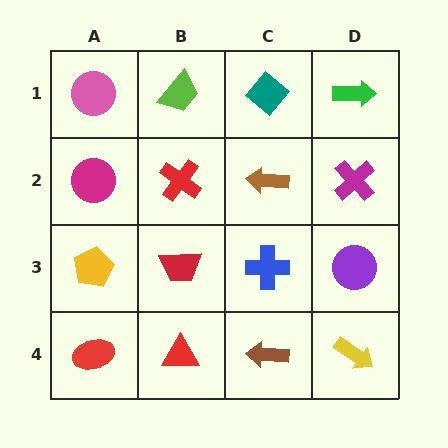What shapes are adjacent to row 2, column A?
A pink circle (row 1, column A), a yellow pentagon (row 3, column A), a red cross (row 2, column B).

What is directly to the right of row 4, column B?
A brown arrow.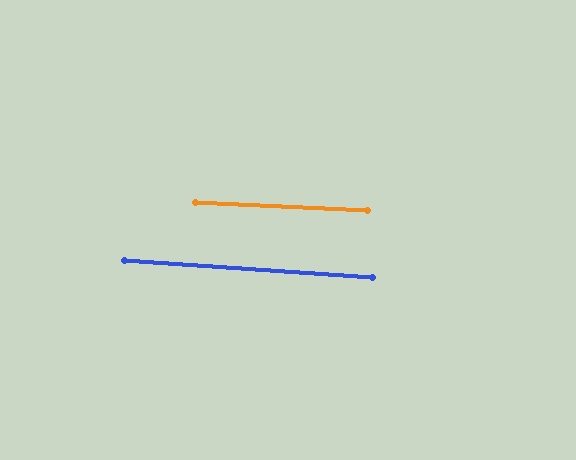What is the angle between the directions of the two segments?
Approximately 1 degree.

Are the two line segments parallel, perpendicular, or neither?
Parallel — their directions differ by only 1.4°.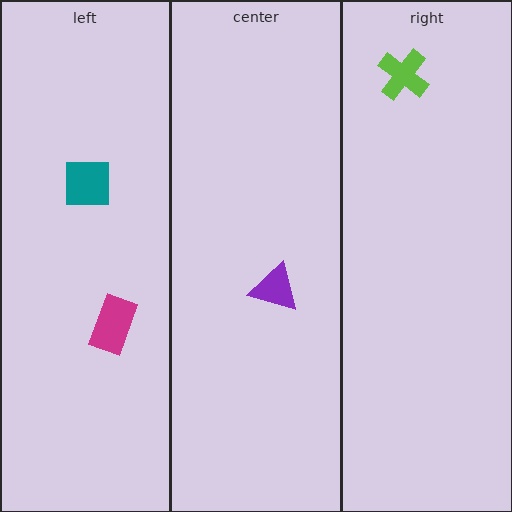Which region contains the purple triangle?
The center region.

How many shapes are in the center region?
1.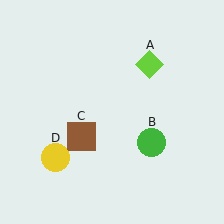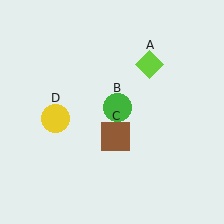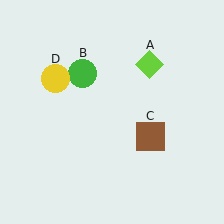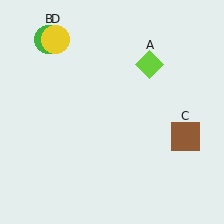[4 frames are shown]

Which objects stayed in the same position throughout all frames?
Lime diamond (object A) remained stationary.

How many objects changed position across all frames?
3 objects changed position: green circle (object B), brown square (object C), yellow circle (object D).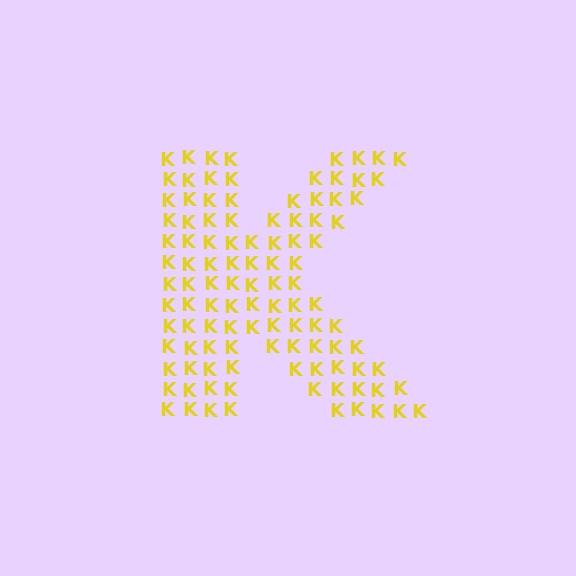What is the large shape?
The large shape is the letter K.